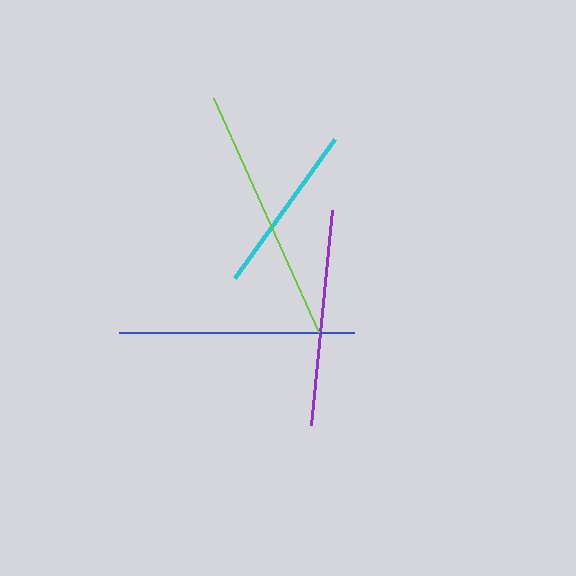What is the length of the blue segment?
The blue segment is approximately 235 pixels long.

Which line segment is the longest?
The lime line is the longest at approximately 256 pixels.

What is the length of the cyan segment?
The cyan segment is approximately 171 pixels long.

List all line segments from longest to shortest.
From longest to shortest: lime, blue, purple, cyan.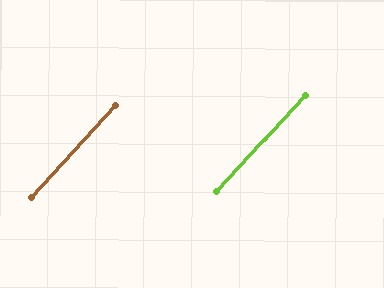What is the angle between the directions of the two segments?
Approximately 0 degrees.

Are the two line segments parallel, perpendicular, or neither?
Parallel — their directions differ by only 0.3°.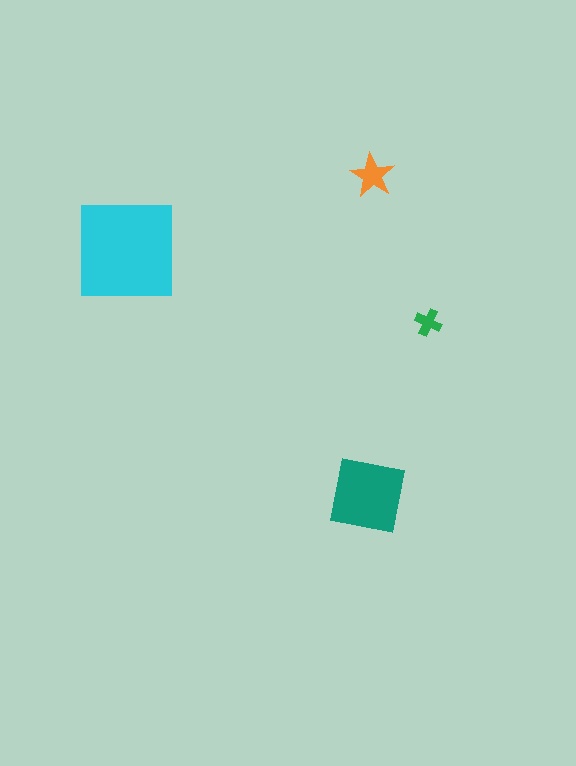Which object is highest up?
The orange star is topmost.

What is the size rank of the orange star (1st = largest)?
3rd.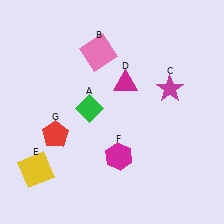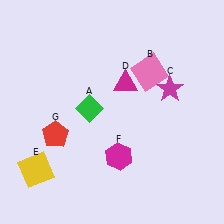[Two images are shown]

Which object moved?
The pink square (B) moved right.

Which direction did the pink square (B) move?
The pink square (B) moved right.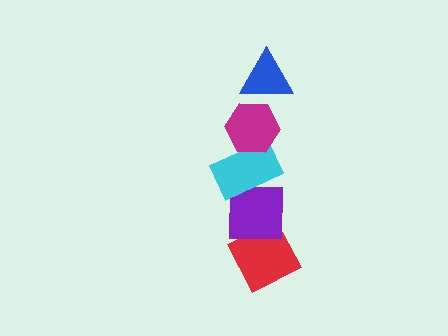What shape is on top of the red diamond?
The purple square is on top of the red diamond.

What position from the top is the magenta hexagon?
The magenta hexagon is 2nd from the top.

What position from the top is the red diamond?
The red diamond is 5th from the top.